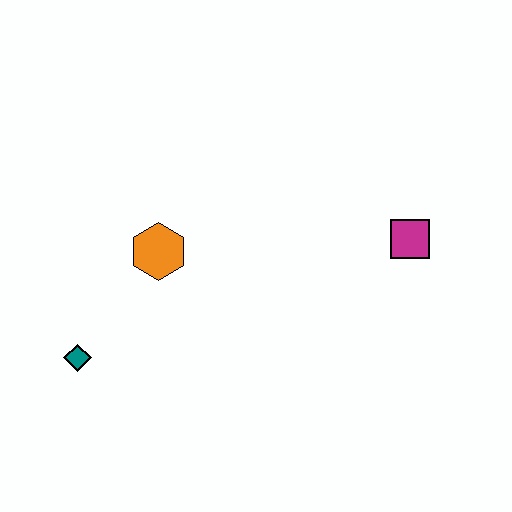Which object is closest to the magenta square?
The orange hexagon is closest to the magenta square.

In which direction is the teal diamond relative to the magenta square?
The teal diamond is to the left of the magenta square.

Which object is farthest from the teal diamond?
The magenta square is farthest from the teal diamond.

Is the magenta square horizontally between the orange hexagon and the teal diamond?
No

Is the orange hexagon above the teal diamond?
Yes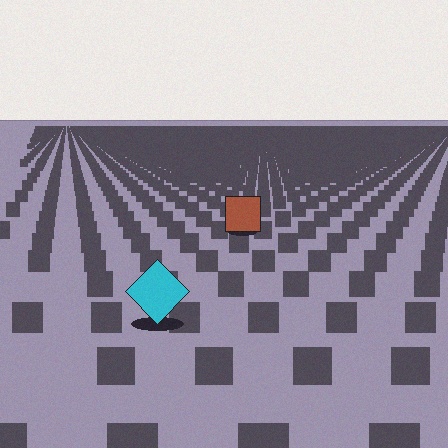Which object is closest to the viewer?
The cyan diamond is closest. The texture marks near it are larger and more spread out.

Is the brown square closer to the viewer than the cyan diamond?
No. The cyan diamond is closer — you can tell from the texture gradient: the ground texture is coarser near it.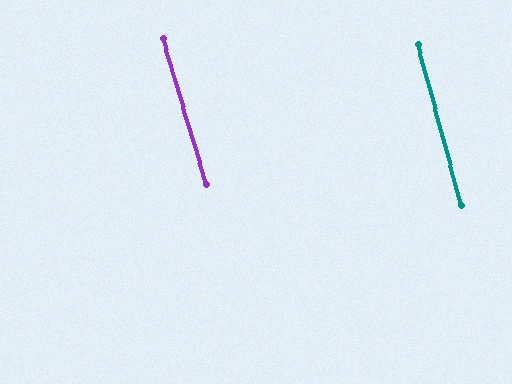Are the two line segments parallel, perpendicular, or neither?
Parallel — their directions differ by only 1.5°.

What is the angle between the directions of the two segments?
Approximately 2 degrees.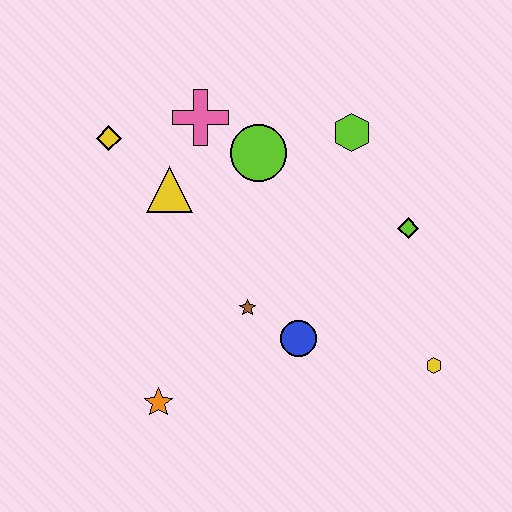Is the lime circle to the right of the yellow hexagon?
No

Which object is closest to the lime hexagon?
The lime circle is closest to the lime hexagon.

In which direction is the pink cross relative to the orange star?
The pink cross is above the orange star.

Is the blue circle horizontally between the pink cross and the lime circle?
No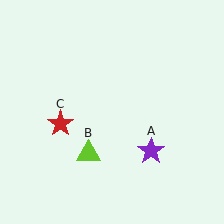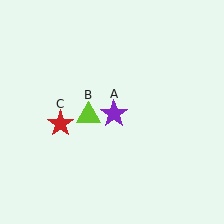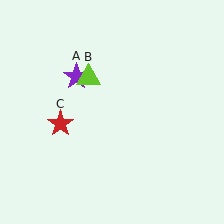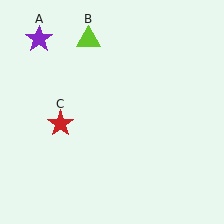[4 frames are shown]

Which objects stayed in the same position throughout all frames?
Red star (object C) remained stationary.